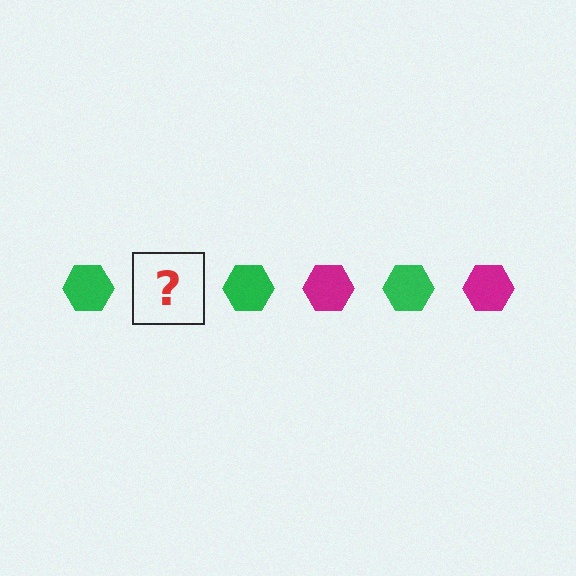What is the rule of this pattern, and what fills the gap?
The rule is that the pattern cycles through green, magenta hexagons. The gap should be filled with a magenta hexagon.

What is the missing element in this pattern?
The missing element is a magenta hexagon.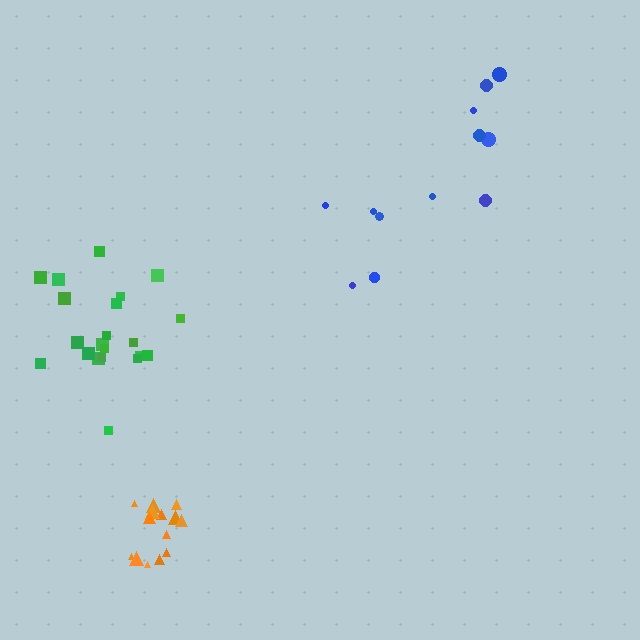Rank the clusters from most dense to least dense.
orange, green, blue.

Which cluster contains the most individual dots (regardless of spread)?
Green (21).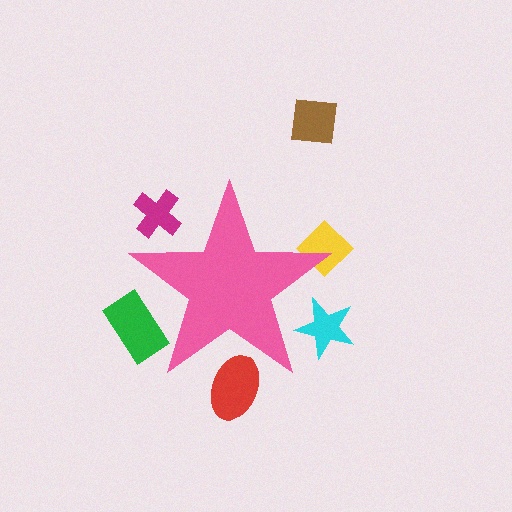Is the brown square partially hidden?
No, the brown square is fully visible.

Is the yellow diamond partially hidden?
Yes, the yellow diamond is partially hidden behind the pink star.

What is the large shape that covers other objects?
A pink star.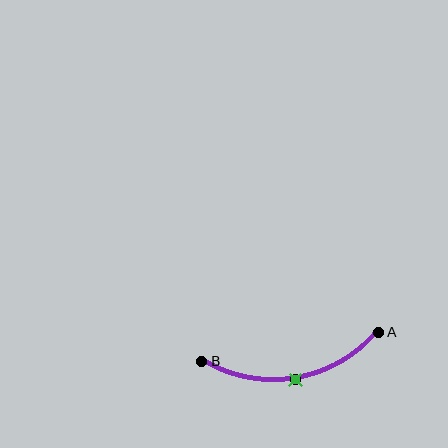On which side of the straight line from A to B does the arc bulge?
The arc bulges below the straight line connecting A and B.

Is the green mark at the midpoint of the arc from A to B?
Yes. The green mark lies on the arc at equal arc-length from both A and B — it is the arc midpoint.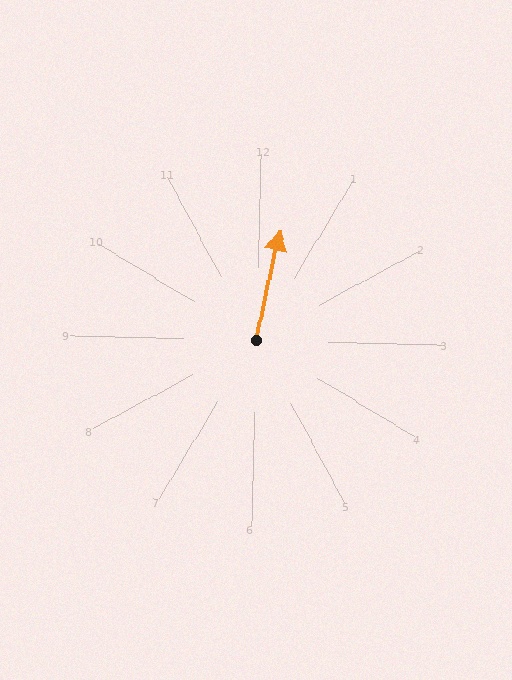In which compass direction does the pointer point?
North.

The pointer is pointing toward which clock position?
Roughly 12 o'clock.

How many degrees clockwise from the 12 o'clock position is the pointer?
Approximately 11 degrees.